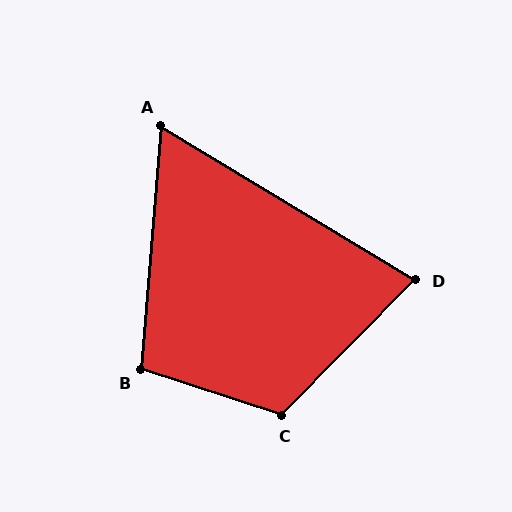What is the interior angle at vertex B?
Approximately 104 degrees (obtuse).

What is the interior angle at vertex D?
Approximately 76 degrees (acute).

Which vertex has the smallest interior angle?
A, at approximately 64 degrees.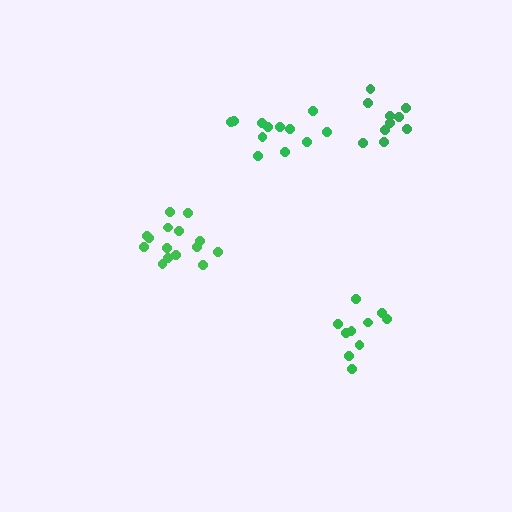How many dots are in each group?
Group 1: 15 dots, Group 2: 10 dots, Group 3: 10 dots, Group 4: 12 dots (47 total).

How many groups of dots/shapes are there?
There are 4 groups.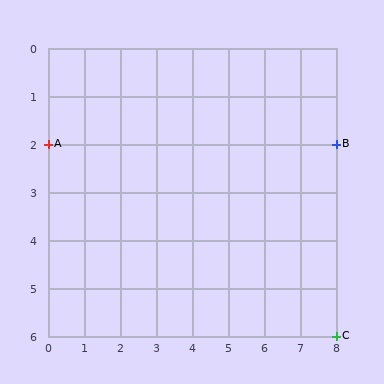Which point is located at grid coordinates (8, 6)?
Point C is at (8, 6).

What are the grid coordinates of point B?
Point B is at grid coordinates (8, 2).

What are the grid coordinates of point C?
Point C is at grid coordinates (8, 6).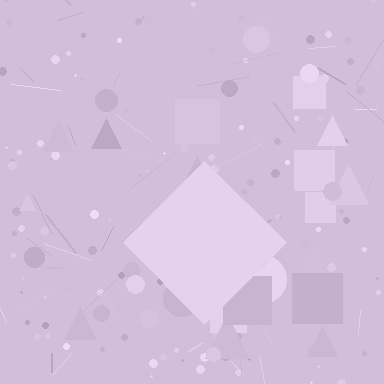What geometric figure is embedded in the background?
A diamond is embedded in the background.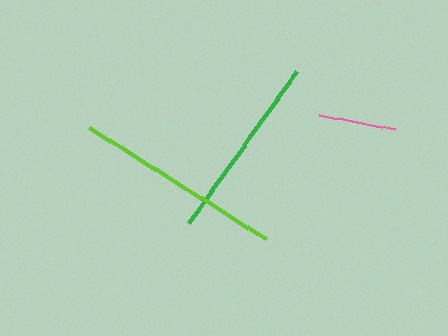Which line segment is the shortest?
The pink line is the shortest at approximately 78 pixels.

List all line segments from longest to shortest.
From longest to shortest: lime, green, pink.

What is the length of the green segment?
The green segment is approximately 185 pixels long.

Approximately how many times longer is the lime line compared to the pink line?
The lime line is approximately 2.7 times the length of the pink line.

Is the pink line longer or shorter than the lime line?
The lime line is longer than the pink line.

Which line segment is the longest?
The lime line is the longest at approximately 208 pixels.